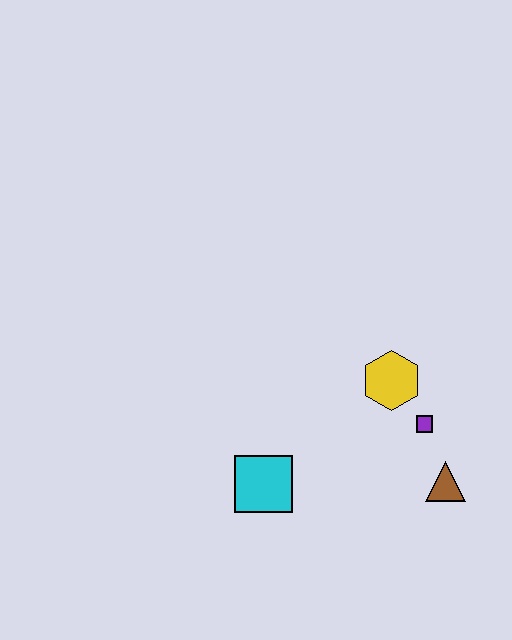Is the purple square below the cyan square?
No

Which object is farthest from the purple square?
The cyan square is farthest from the purple square.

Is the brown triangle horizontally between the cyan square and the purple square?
No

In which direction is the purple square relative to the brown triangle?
The purple square is above the brown triangle.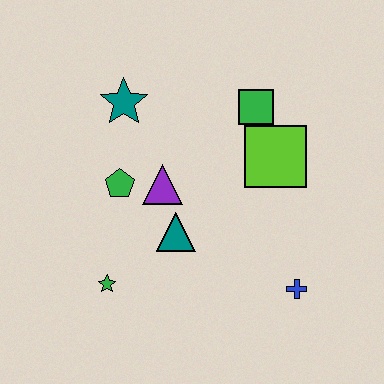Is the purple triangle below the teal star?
Yes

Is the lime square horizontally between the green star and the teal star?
No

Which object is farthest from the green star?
The green square is farthest from the green star.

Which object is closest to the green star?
The teal triangle is closest to the green star.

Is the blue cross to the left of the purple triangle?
No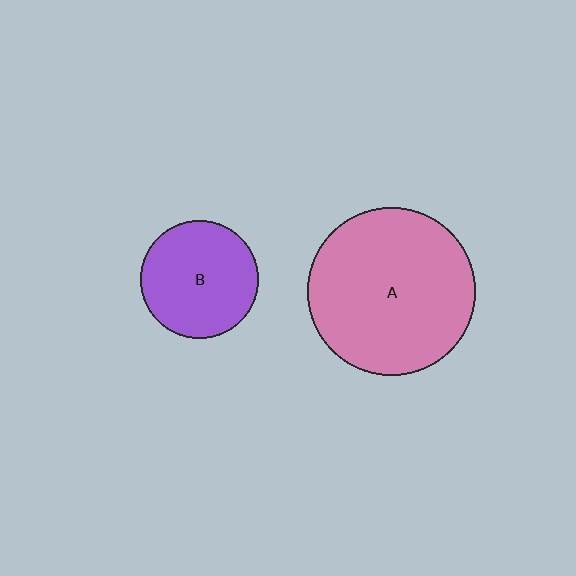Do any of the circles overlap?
No, none of the circles overlap.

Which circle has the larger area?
Circle A (pink).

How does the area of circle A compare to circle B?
Approximately 2.0 times.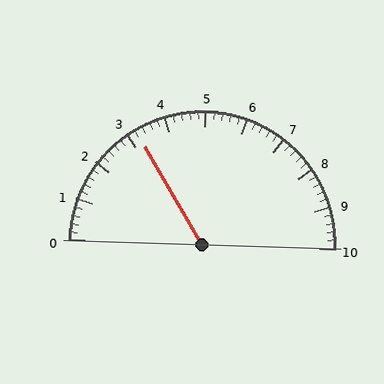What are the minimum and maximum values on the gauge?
The gauge ranges from 0 to 10.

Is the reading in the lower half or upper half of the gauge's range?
The reading is in the lower half of the range (0 to 10).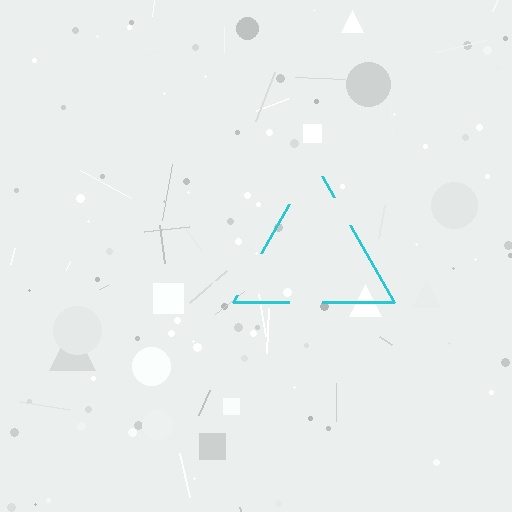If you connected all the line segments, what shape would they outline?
They would outline a triangle.